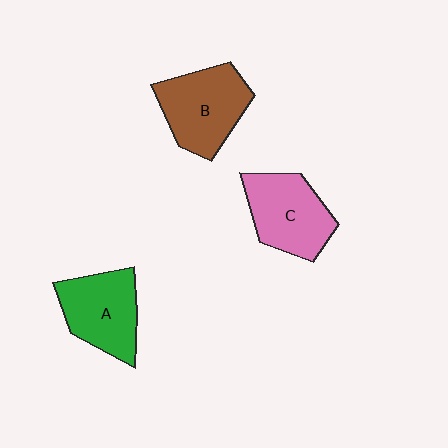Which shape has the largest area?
Shape B (brown).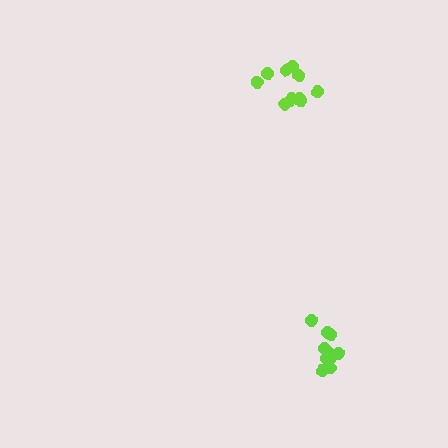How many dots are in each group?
Group 1: 10 dots, Group 2: 11 dots (21 total).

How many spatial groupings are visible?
There are 2 spatial groupings.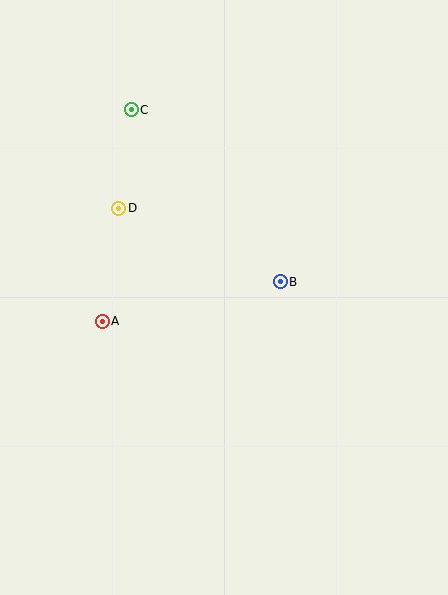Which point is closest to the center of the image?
Point B at (280, 282) is closest to the center.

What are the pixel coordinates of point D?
Point D is at (119, 208).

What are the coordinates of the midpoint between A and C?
The midpoint between A and C is at (117, 215).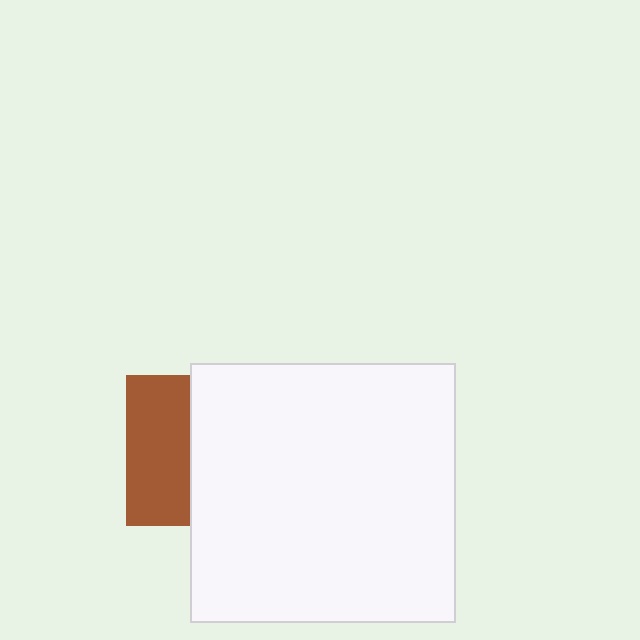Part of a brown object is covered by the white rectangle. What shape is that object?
It is a square.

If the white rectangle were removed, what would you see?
You would see the complete brown square.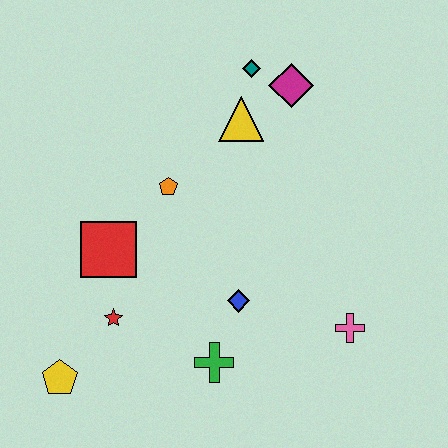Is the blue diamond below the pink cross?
No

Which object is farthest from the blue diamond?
The teal diamond is farthest from the blue diamond.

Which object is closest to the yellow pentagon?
The red star is closest to the yellow pentagon.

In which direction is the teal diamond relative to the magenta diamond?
The teal diamond is to the left of the magenta diamond.